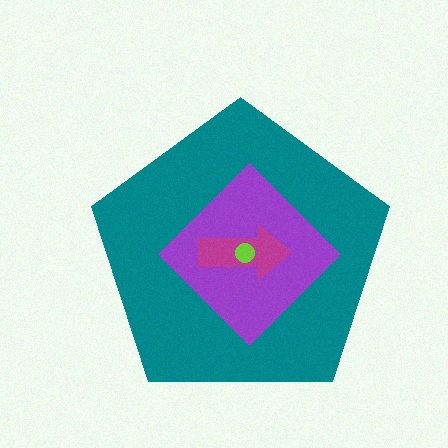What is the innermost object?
The lime circle.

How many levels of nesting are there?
4.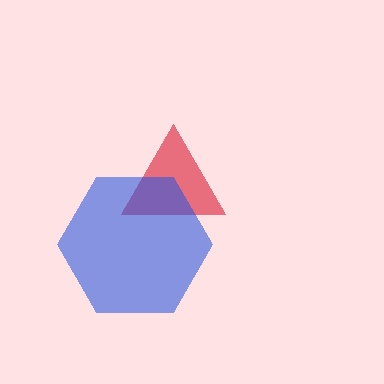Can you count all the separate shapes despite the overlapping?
Yes, there are 2 separate shapes.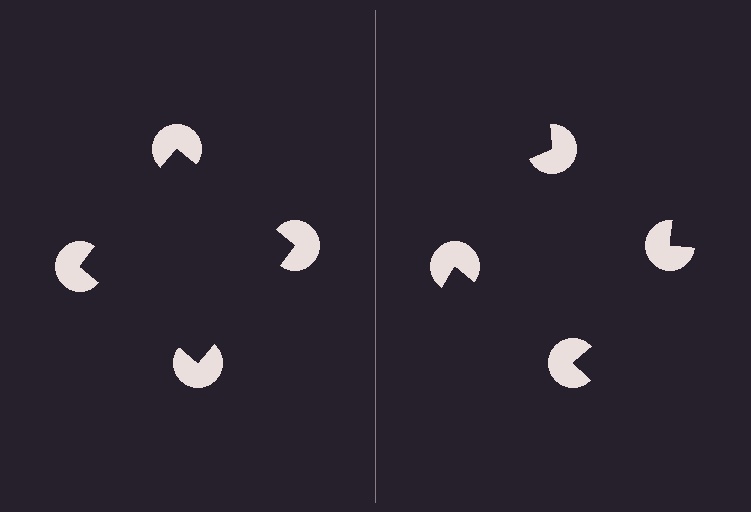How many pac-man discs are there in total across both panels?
8 — 4 on each side.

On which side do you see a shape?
An illusory square appears on the left side. On the right side the wedge cuts are rotated, so no coherent shape forms.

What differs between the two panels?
The pac-man discs are positioned identically on both sides; only the wedge orientations differ. On the left they align to a square; on the right they are misaligned.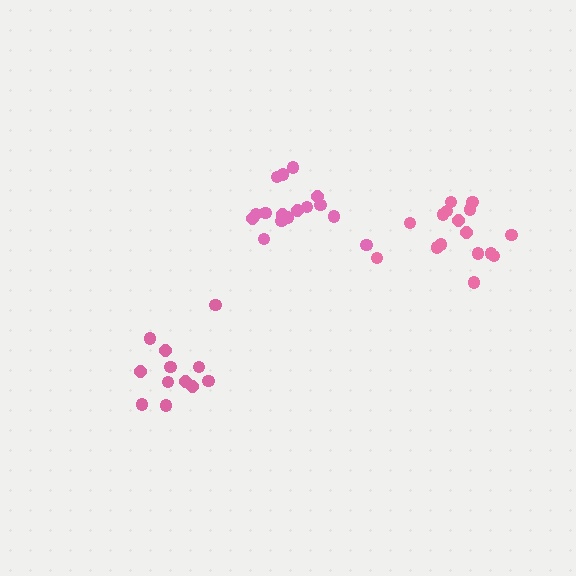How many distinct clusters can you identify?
There are 3 distinct clusters.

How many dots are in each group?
Group 1: 16 dots, Group 2: 12 dots, Group 3: 16 dots (44 total).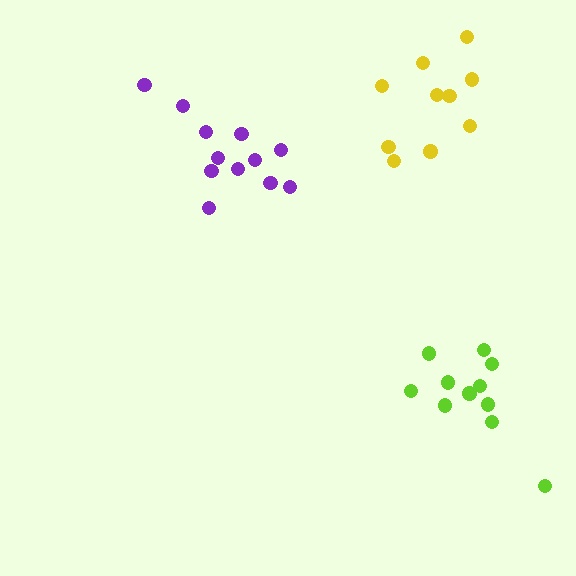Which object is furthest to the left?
The purple cluster is leftmost.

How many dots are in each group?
Group 1: 12 dots, Group 2: 10 dots, Group 3: 11 dots (33 total).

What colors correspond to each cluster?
The clusters are colored: purple, yellow, lime.